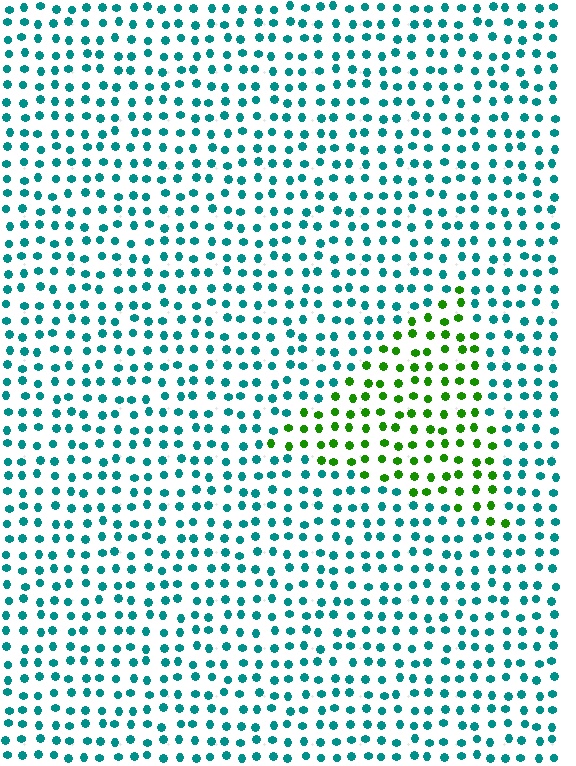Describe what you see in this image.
The image is filled with small teal elements in a uniform arrangement. A triangle-shaped region is visible where the elements are tinted to a slightly different hue, forming a subtle color boundary.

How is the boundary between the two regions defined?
The boundary is defined purely by a slight shift in hue (about 66 degrees). Spacing, size, and orientation are identical on both sides.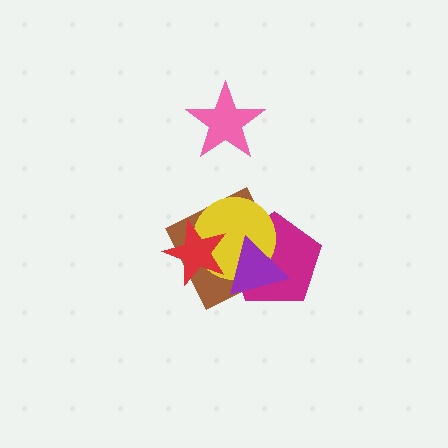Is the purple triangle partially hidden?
Yes, it is partially covered by another shape.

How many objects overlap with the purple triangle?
4 objects overlap with the purple triangle.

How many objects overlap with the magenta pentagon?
3 objects overlap with the magenta pentagon.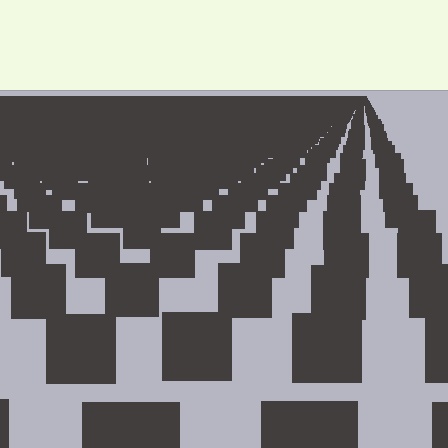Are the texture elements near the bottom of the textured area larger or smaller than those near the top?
Larger. Near the bottom, elements are closer to the viewer and appear at a bigger on-screen size.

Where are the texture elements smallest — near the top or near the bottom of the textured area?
Near the top.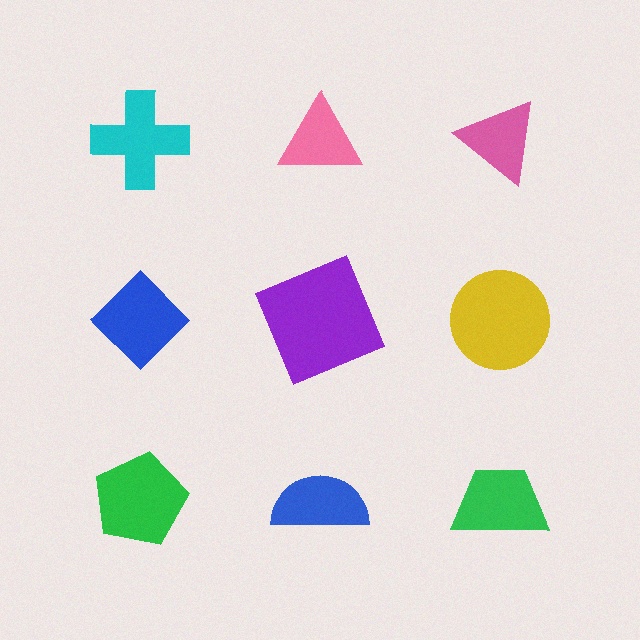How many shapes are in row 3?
3 shapes.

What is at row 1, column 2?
A pink triangle.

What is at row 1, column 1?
A cyan cross.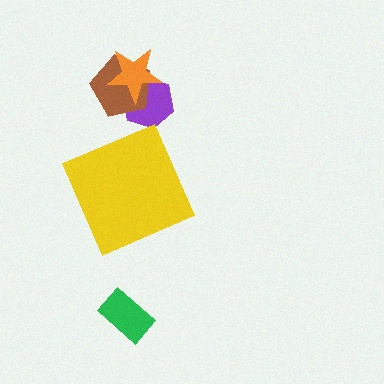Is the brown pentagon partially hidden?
Yes, it is partially covered by another shape.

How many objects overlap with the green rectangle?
0 objects overlap with the green rectangle.